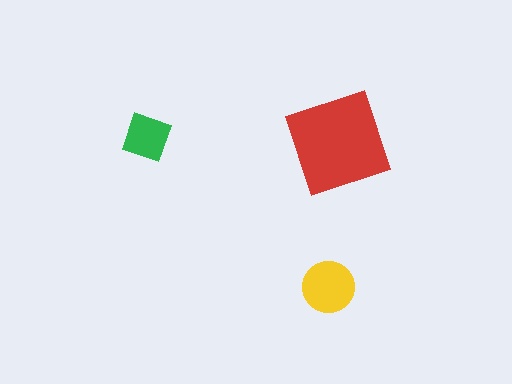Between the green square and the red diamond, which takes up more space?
The red diamond.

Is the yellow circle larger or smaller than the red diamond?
Smaller.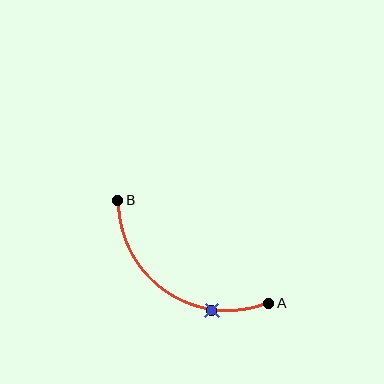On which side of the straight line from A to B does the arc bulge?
The arc bulges below and to the left of the straight line connecting A and B.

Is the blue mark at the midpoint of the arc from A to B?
No. The blue mark lies on the arc but is closer to endpoint A. The arc midpoint would be at the point on the curve equidistant along the arc from both A and B.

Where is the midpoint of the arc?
The arc midpoint is the point on the curve farthest from the straight line joining A and B. It sits below and to the left of that line.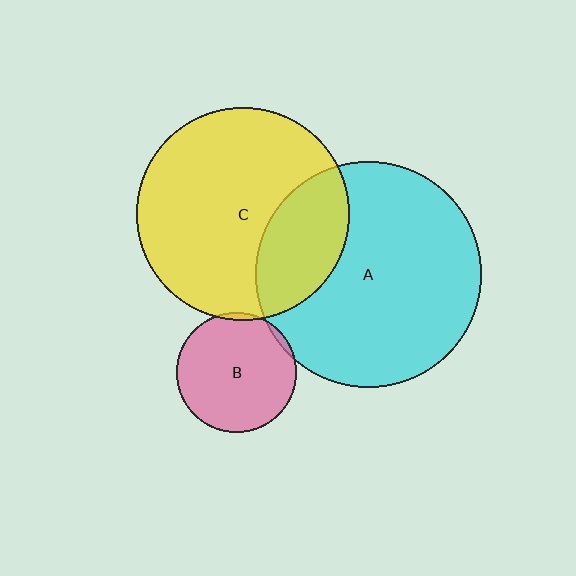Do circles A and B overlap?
Yes.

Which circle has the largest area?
Circle A (cyan).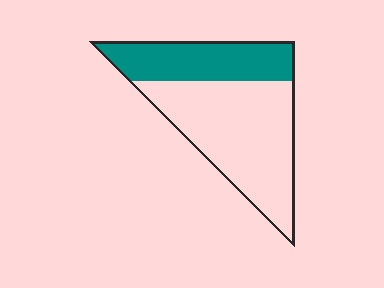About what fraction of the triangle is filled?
About one third (1/3).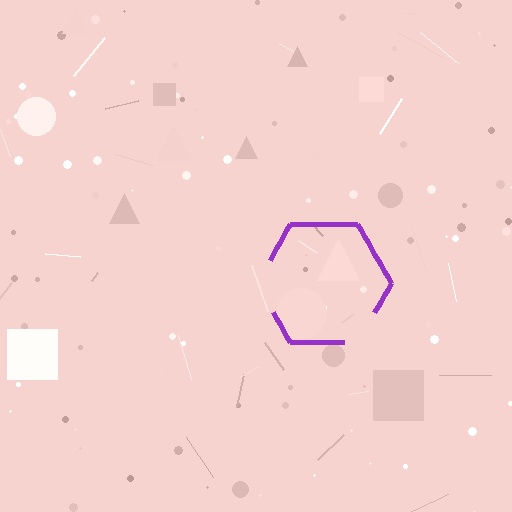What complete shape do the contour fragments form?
The contour fragments form a hexagon.